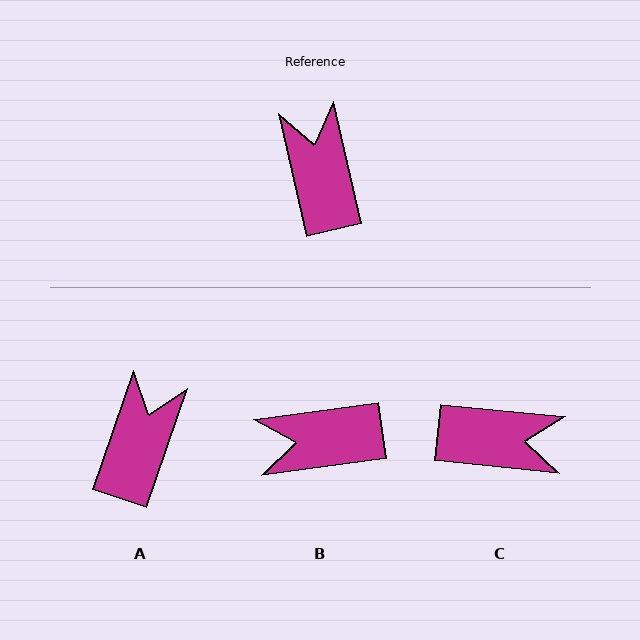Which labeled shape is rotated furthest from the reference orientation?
C, about 109 degrees away.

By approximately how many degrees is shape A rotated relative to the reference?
Approximately 32 degrees clockwise.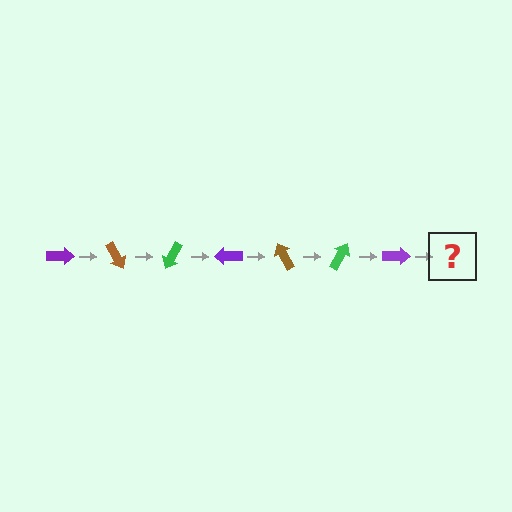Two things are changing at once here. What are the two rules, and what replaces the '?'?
The two rules are that it rotates 60 degrees each step and the color cycles through purple, brown, and green. The '?' should be a brown arrow, rotated 420 degrees from the start.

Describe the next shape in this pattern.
It should be a brown arrow, rotated 420 degrees from the start.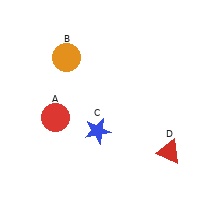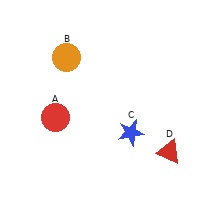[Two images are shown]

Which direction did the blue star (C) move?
The blue star (C) moved right.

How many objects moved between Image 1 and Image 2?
1 object moved between the two images.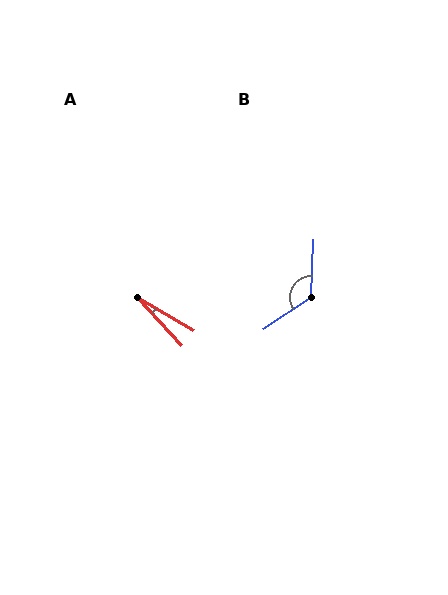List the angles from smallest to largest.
A (17°), B (126°).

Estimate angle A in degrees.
Approximately 17 degrees.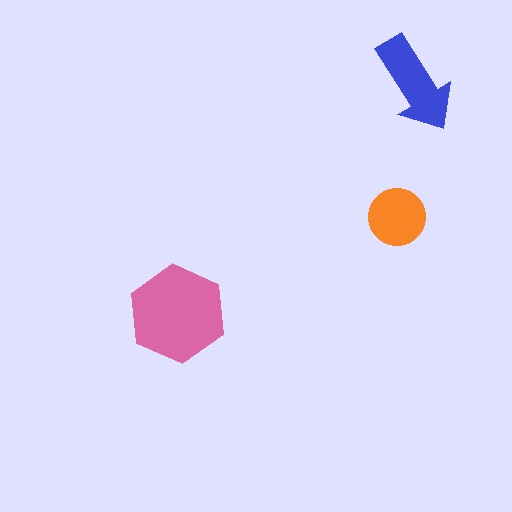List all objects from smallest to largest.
The orange circle, the blue arrow, the pink hexagon.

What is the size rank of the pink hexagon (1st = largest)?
1st.